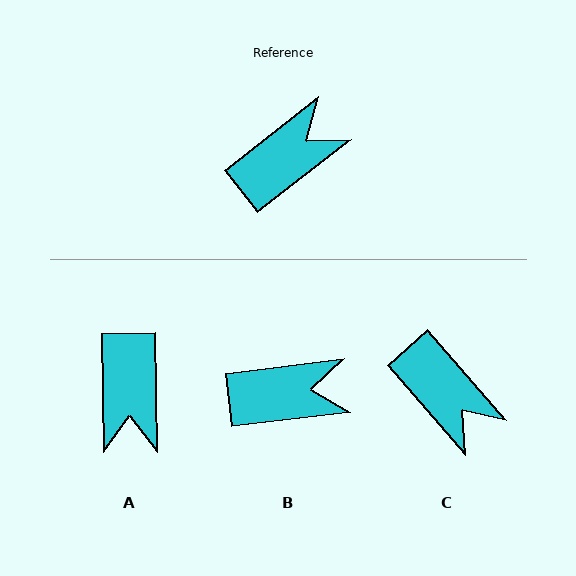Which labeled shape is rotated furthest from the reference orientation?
A, about 127 degrees away.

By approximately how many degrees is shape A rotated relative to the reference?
Approximately 127 degrees clockwise.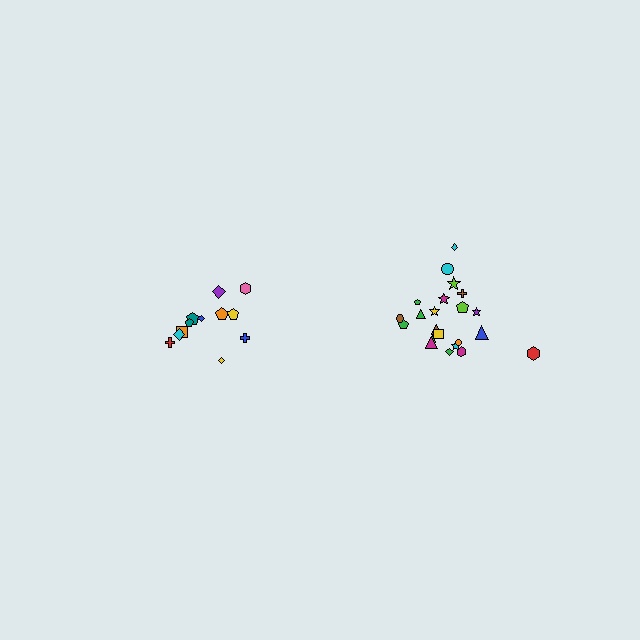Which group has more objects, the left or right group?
The right group.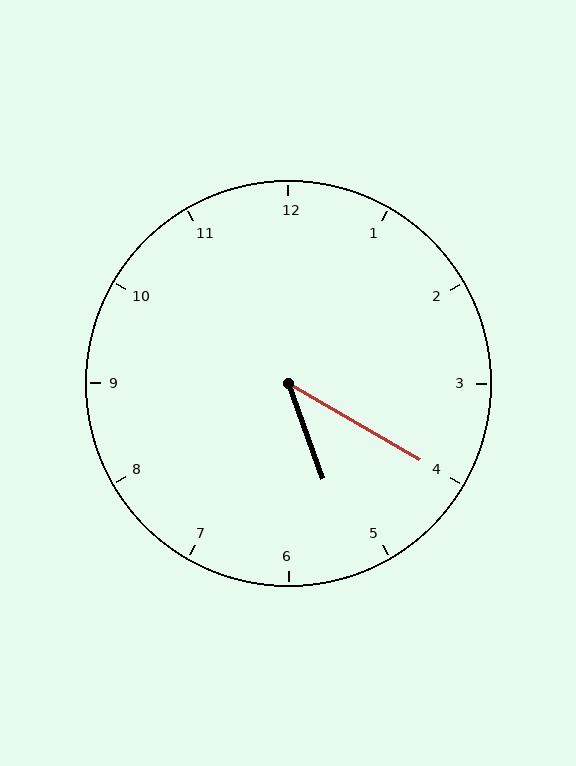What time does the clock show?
5:20.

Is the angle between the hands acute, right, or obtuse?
It is acute.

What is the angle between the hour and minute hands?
Approximately 40 degrees.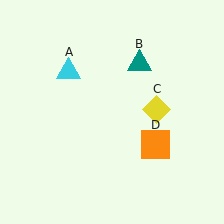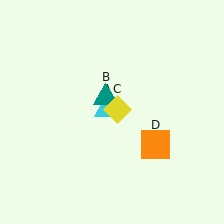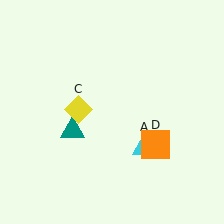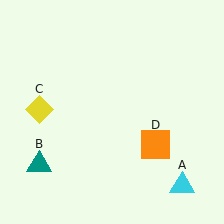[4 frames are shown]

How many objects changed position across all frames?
3 objects changed position: cyan triangle (object A), teal triangle (object B), yellow diamond (object C).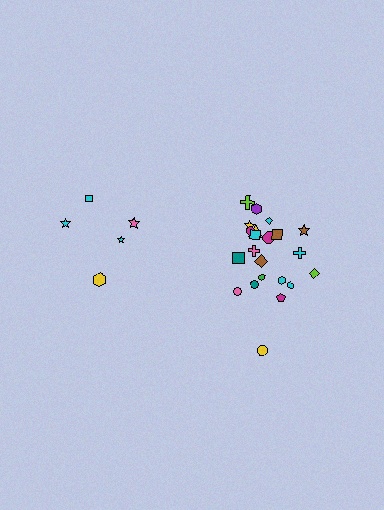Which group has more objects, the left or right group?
The right group.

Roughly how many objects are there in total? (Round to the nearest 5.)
Roughly 25 objects in total.